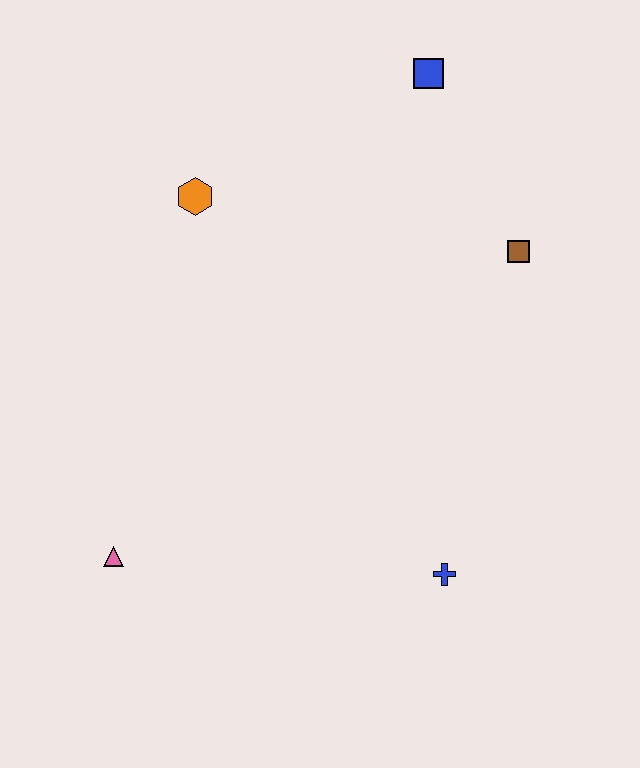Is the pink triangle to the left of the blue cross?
Yes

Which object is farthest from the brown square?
The pink triangle is farthest from the brown square.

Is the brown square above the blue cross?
Yes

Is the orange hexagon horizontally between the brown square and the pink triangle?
Yes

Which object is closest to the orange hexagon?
The blue square is closest to the orange hexagon.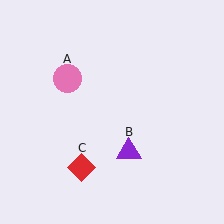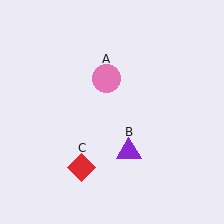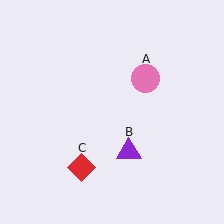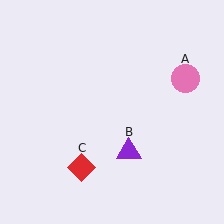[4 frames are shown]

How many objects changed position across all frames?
1 object changed position: pink circle (object A).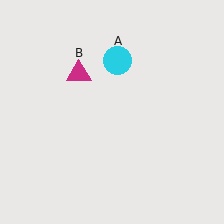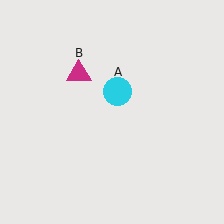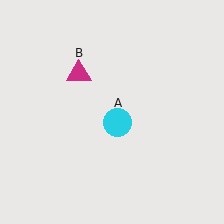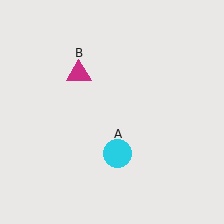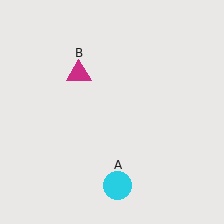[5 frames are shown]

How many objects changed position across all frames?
1 object changed position: cyan circle (object A).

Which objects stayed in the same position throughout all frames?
Magenta triangle (object B) remained stationary.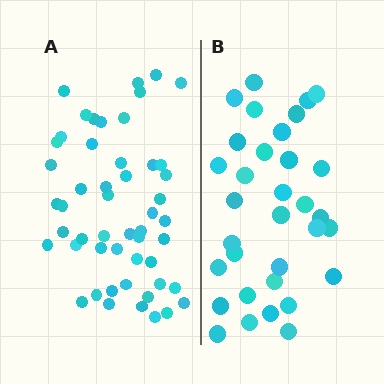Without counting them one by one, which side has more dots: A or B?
Region A (the left region) has more dots.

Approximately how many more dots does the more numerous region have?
Region A has approximately 20 more dots than region B.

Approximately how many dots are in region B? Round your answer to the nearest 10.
About 30 dots. (The exact count is 33, which rounds to 30.)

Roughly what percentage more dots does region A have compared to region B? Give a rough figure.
About 55% more.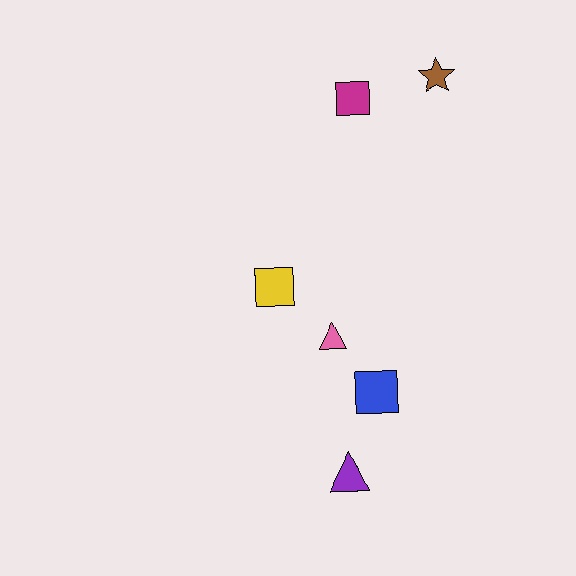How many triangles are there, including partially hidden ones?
There are 2 triangles.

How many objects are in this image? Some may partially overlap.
There are 6 objects.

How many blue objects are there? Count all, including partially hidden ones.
There is 1 blue object.